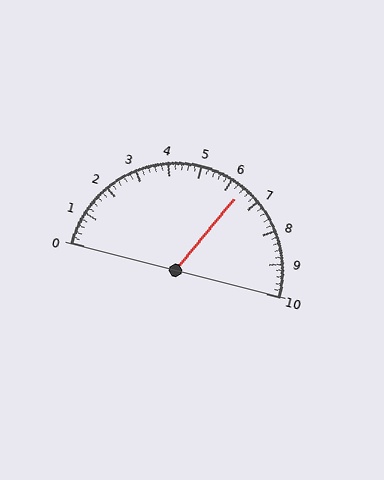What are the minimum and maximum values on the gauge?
The gauge ranges from 0 to 10.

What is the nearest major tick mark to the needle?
The nearest major tick mark is 6.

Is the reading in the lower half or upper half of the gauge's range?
The reading is in the upper half of the range (0 to 10).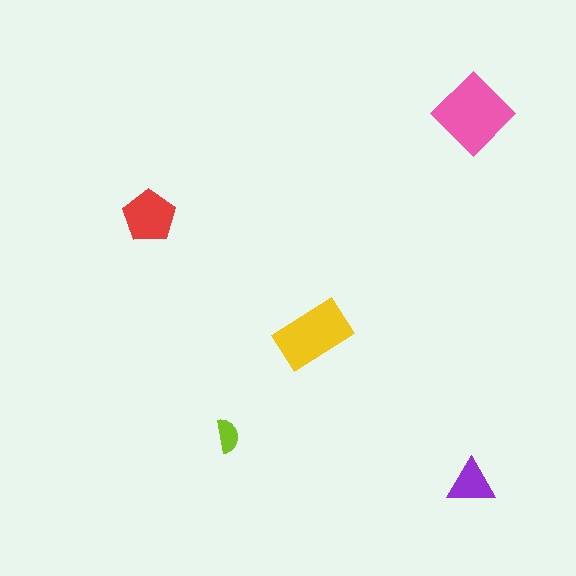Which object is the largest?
The pink diamond.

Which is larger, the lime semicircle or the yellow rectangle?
The yellow rectangle.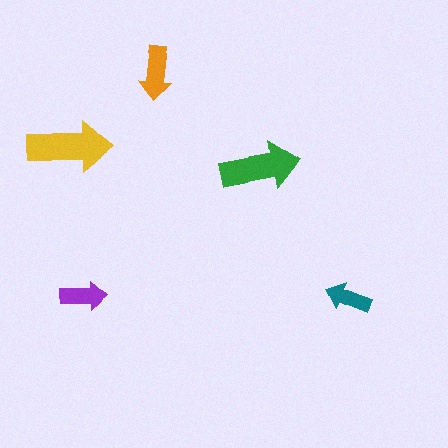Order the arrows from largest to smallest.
the yellow one, the green one, the orange one, the purple one, the teal one.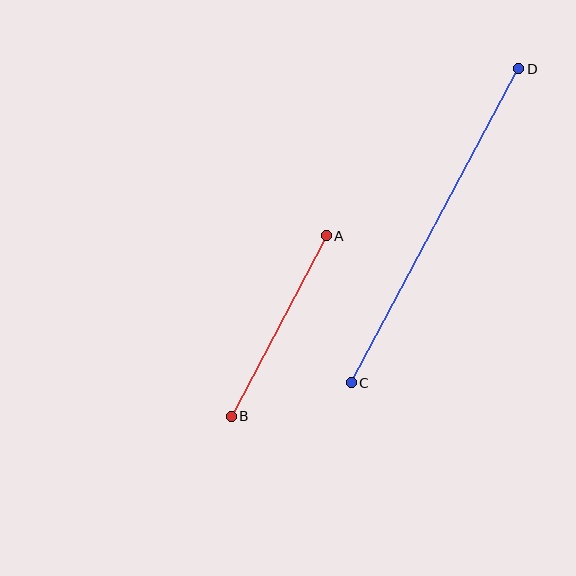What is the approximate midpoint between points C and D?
The midpoint is at approximately (435, 226) pixels.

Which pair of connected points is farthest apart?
Points C and D are farthest apart.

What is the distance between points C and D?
The distance is approximately 356 pixels.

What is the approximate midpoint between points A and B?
The midpoint is at approximately (279, 326) pixels.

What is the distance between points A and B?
The distance is approximately 204 pixels.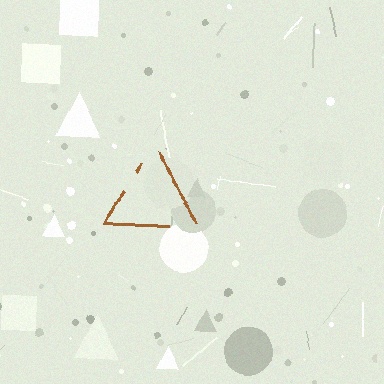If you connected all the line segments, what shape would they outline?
They would outline a triangle.